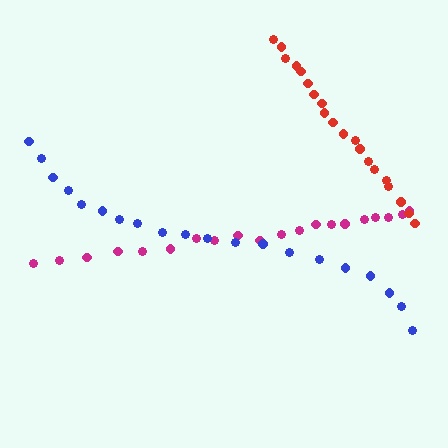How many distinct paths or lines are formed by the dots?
There are 3 distinct paths.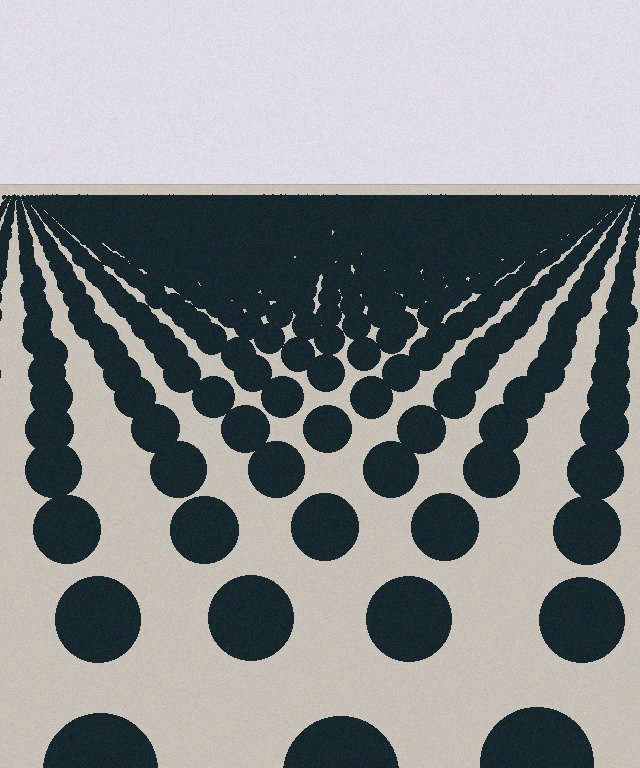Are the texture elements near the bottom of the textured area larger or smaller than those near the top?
Larger. Near the bottom, elements are closer to the viewer and appear at a bigger on-screen size.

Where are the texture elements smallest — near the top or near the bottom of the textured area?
Near the top.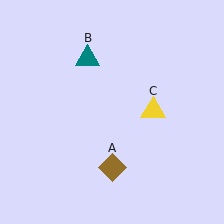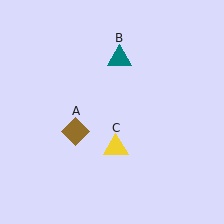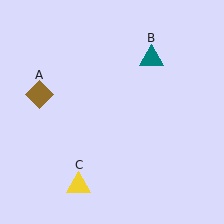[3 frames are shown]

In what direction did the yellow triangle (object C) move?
The yellow triangle (object C) moved down and to the left.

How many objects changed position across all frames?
3 objects changed position: brown diamond (object A), teal triangle (object B), yellow triangle (object C).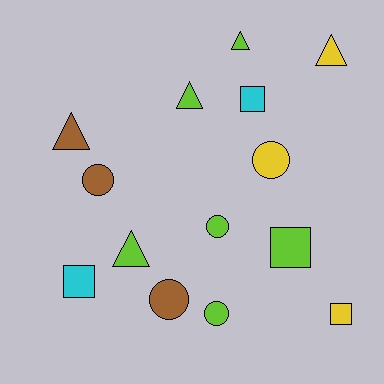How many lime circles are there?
There are 2 lime circles.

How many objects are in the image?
There are 14 objects.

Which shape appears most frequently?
Circle, with 5 objects.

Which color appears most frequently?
Lime, with 6 objects.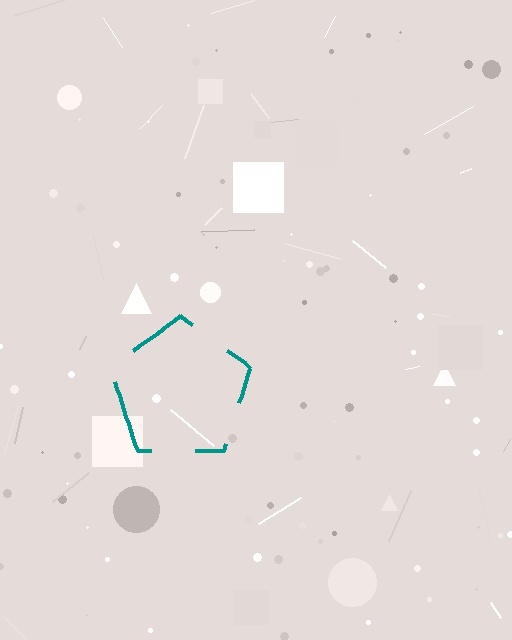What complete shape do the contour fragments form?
The contour fragments form a pentagon.